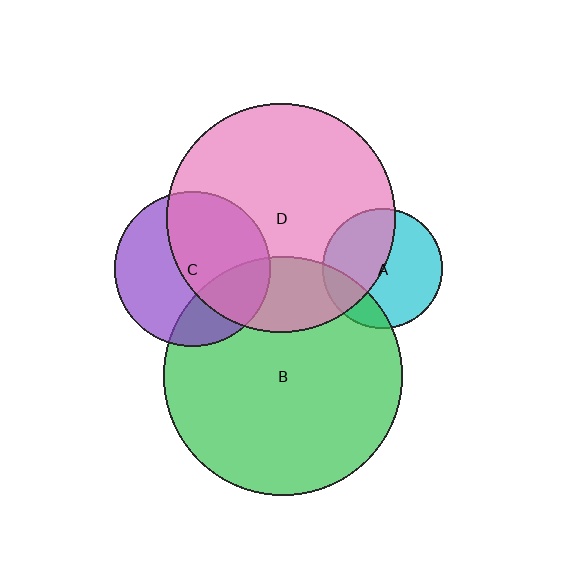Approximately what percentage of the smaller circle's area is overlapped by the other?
Approximately 20%.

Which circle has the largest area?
Circle B (green).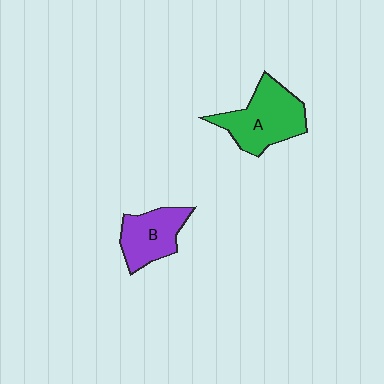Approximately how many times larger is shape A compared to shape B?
Approximately 1.4 times.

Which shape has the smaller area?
Shape B (purple).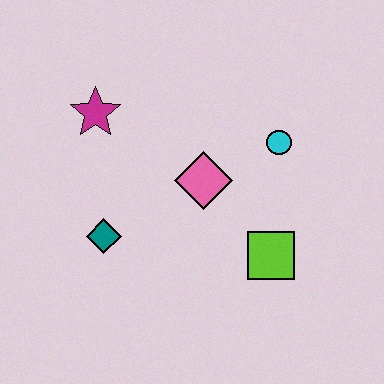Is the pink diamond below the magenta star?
Yes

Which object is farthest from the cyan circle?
The teal diamond is farthest from the cyan circle.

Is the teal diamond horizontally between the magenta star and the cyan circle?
Yes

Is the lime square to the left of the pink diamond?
No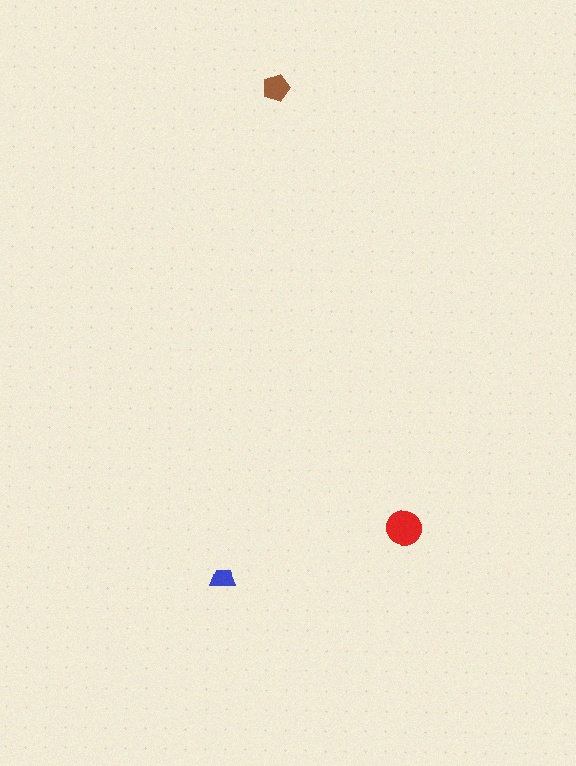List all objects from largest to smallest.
The red circle, the brown pentagon, the blue trapezoid.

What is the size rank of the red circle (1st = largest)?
1st.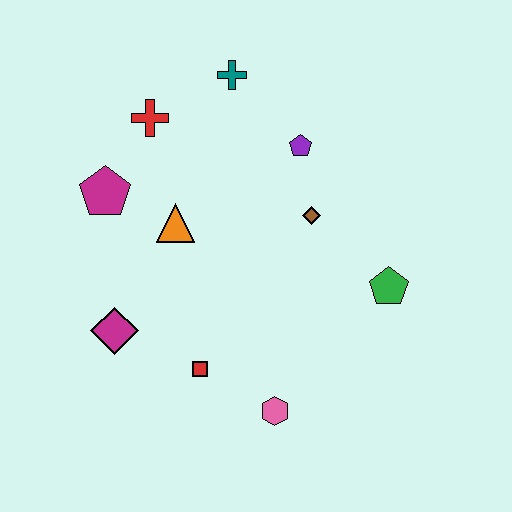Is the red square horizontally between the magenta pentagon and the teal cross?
Yes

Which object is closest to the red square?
The pink hexagon is closest to the red square.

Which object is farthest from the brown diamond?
The magenta diamond is farthest from the brown diamond.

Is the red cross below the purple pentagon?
No